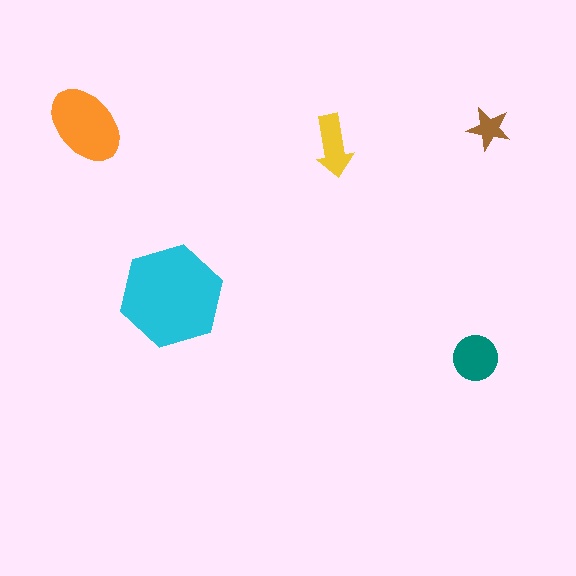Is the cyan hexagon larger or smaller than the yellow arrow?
Larger.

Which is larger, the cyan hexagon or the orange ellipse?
The cyan hexagon.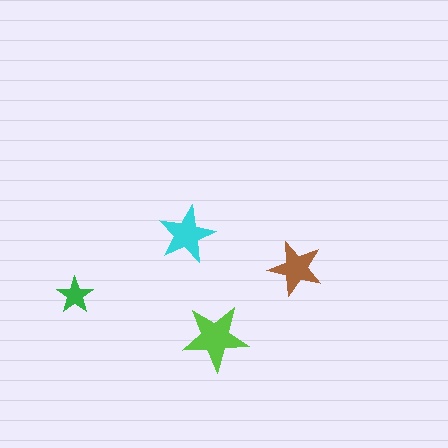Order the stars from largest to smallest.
the lime one, the cyan one, the brown one, the green one.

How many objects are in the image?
There are 4 objects in the image.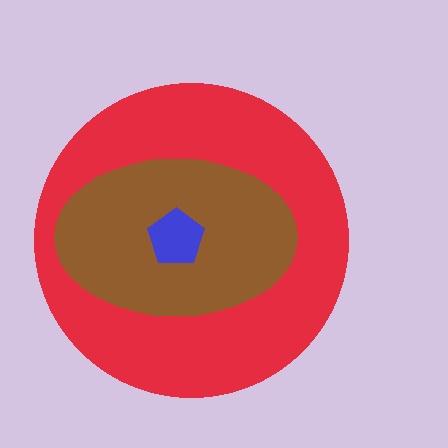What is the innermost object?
The blue pentagon.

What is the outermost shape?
The red circle.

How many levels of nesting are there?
3.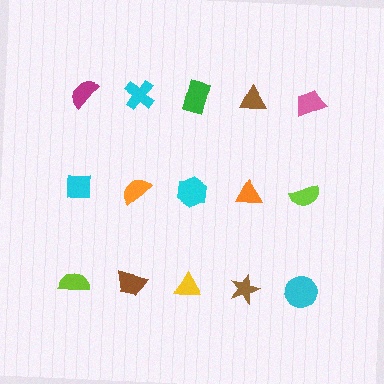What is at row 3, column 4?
A brown star.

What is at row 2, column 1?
A cyan square.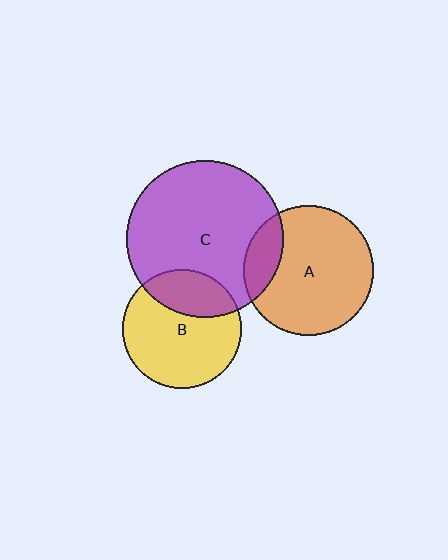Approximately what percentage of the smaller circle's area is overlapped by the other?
Approximately 15%.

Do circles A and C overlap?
Yes.